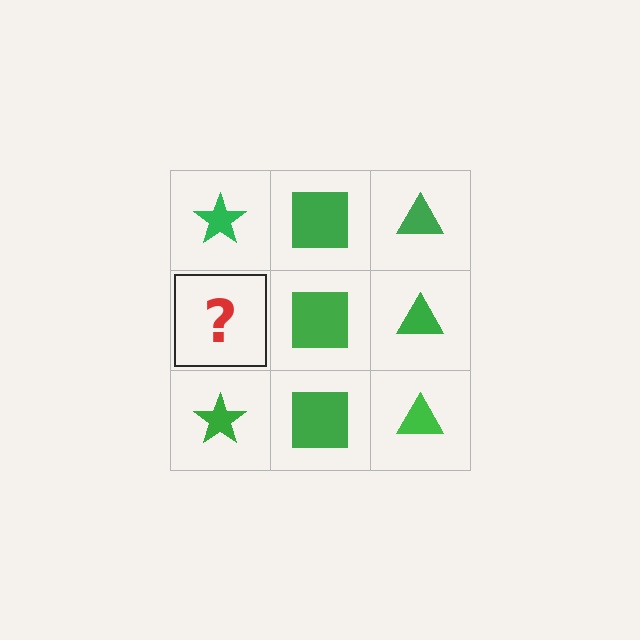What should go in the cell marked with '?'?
The missing cell should contain a green star.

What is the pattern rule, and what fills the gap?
The rule is that each column has a consistent shape. The gap should be filled with a green star.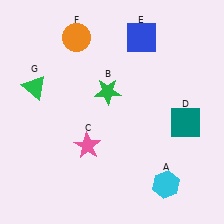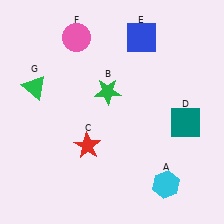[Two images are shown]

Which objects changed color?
C changed from pink to red. F changed from orange to pink.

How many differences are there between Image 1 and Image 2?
There are 2 differences between the two images.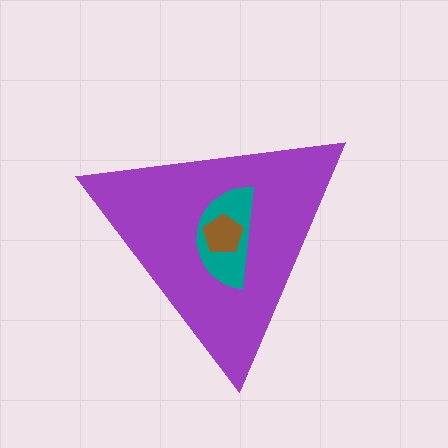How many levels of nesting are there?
3.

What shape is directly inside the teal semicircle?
The brown pentagon.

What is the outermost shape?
The purple triangle.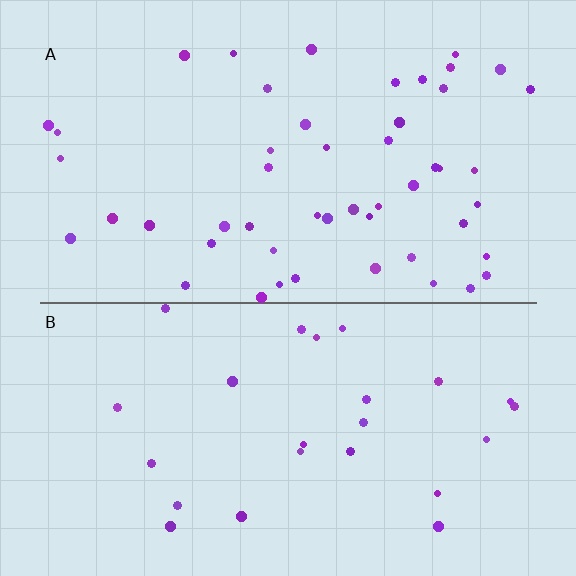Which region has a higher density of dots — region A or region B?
A (the top).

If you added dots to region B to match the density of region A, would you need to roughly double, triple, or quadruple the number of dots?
Approximately double.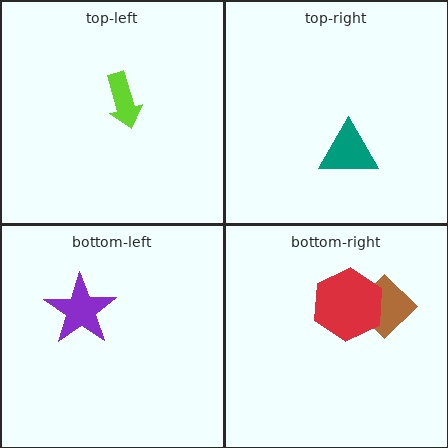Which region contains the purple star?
The bottom-left region.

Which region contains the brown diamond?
The bottom-right region.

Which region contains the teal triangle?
The top-right region.